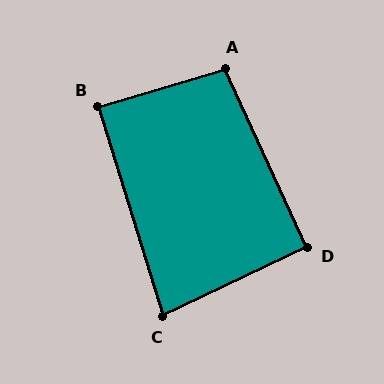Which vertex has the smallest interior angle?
C, at approximately 82 degrees.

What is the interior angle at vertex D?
Approximately 91 degrees (approximately right).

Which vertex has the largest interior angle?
A, at approximately 98 degrees.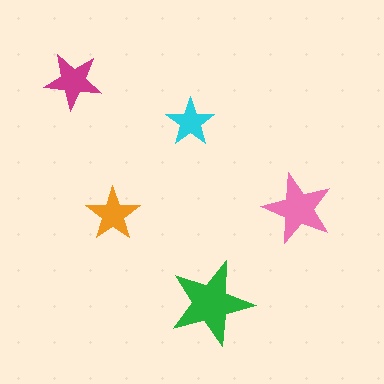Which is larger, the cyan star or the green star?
The green one.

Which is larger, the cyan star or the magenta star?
The magenta one.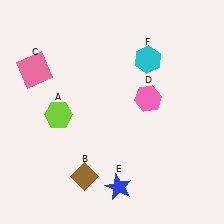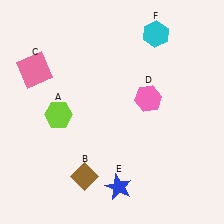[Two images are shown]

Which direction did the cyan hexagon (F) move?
The cyan hexagon (F) moved up.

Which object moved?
The cyan hexagon (F) moved up.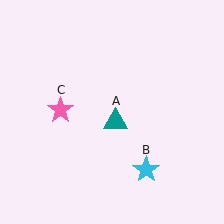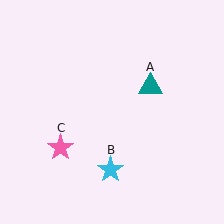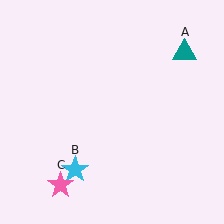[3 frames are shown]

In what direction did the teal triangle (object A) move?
The teal triangle (object A) moved up and to the right.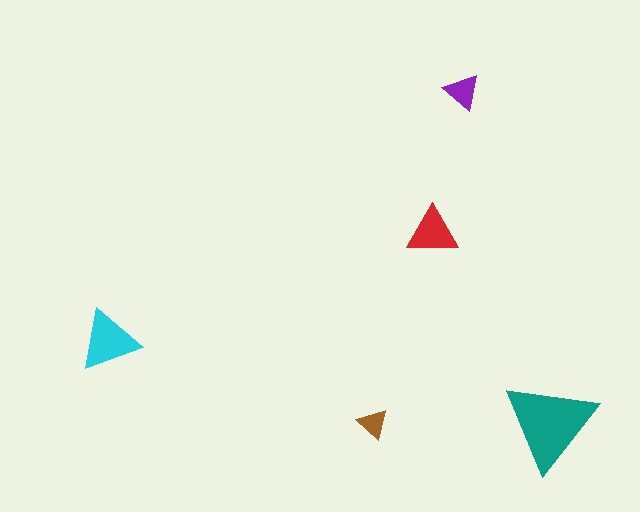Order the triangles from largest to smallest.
the teal one, the cyan one, the red one, the purple one, the brown one.